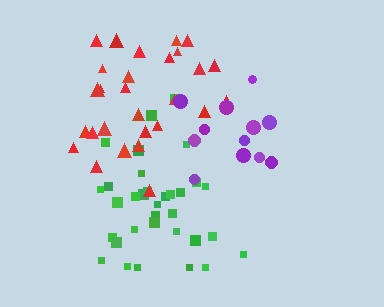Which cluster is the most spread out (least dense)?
Purple.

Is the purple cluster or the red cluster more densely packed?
Red.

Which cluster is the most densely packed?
Green.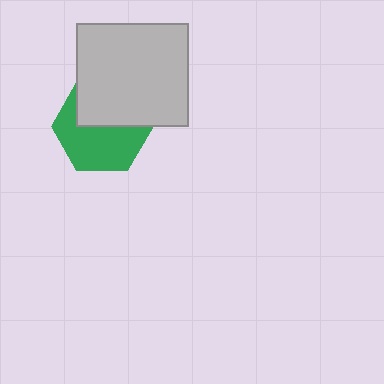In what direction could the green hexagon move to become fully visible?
The green hexagon could move down. That would shift it out from behind the light gray rectangle entirely.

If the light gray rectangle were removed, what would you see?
You would see the complete green hexagon.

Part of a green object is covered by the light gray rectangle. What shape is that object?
It is a hexagon.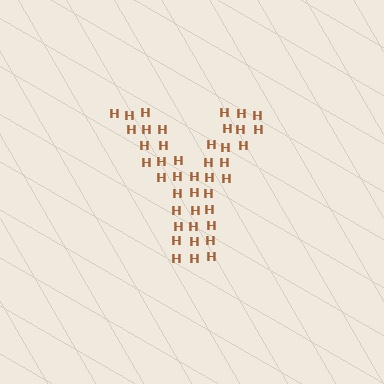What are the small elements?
The small elements are letter H's.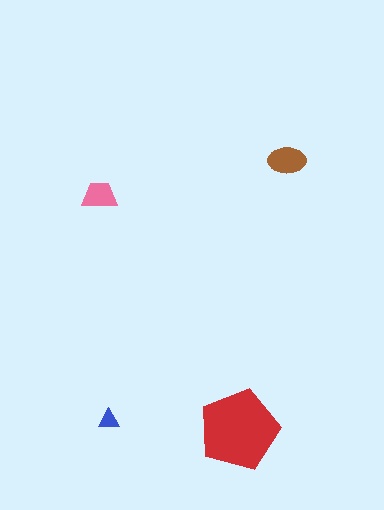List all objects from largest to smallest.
The red pentagon, the brown ellipse, the pink trapezoid, the blue triangle.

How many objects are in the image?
There are 4 objects in the image.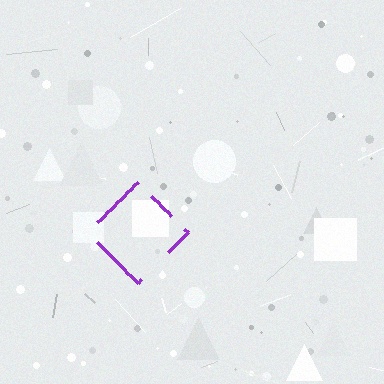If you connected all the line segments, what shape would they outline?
They would outline a diamond.